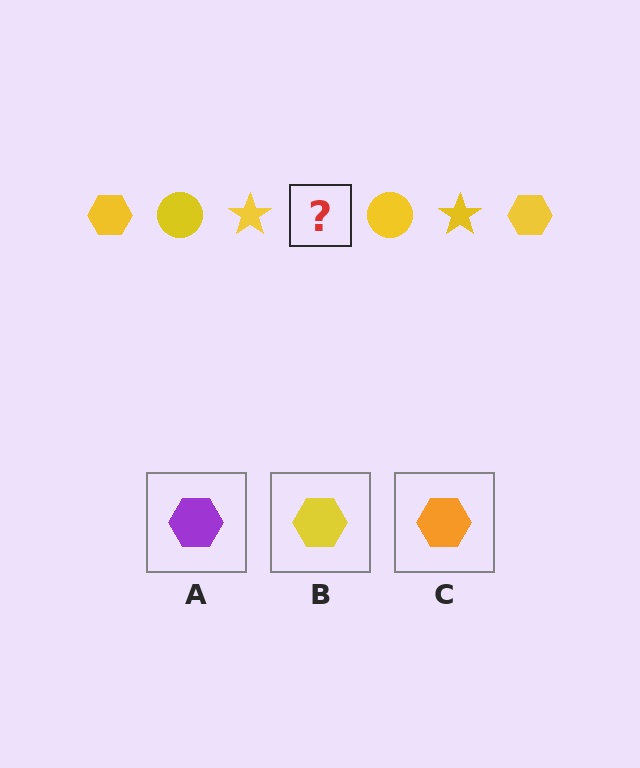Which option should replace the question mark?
Option B.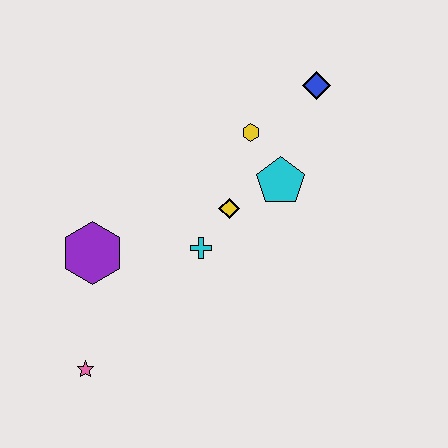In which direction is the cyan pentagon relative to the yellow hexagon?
The cyan pentagon is below the yellow hexagon.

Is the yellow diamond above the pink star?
Yes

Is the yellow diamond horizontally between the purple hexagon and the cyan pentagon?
Yes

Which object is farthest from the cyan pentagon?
The pink star is farthest from the cyan pentagon.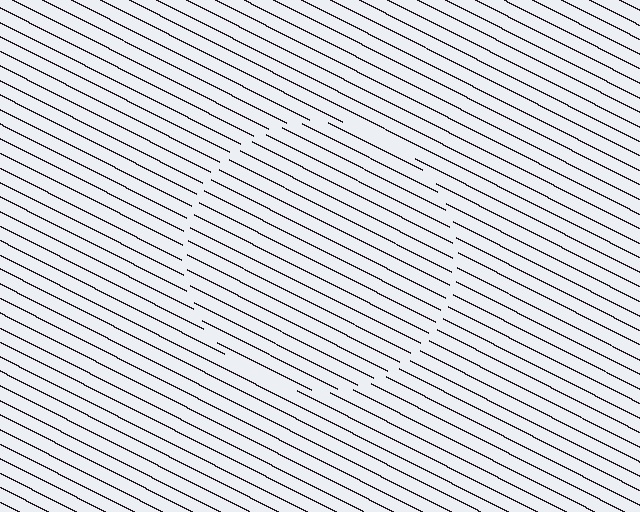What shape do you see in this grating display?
An illusory circle. The interior of the shape contains the same grating, shifted by half a period — the contour is defined by the phase discontinuity where line-ends from the inner and outer gratings abut.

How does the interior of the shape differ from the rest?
The interior of the shape contains the same grating, shifted by half a period — the contour is defined by the phase discontinuity where line-ends from the inner and outer gratings abut.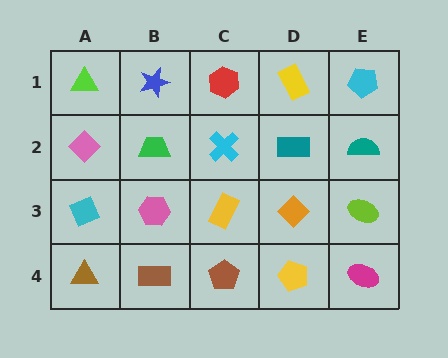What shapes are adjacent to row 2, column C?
A red hexagon (row 1, column C), a yellow rectangle (row 3, column C), a green trapezoid (row 2, column B), a teal rectangle (row 2, column D).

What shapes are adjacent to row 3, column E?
A teal semicircle (row 2, column E), a magenta ellipse (row 4, column E), an orange diamond (row 3, column D).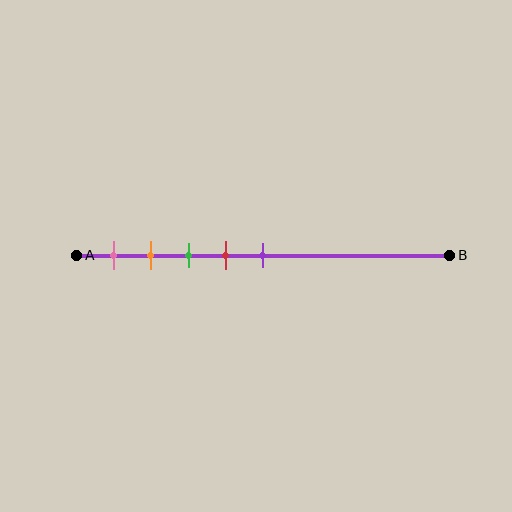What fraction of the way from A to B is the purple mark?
The purple mark is approximately 50% (0.5) of the way from A to B.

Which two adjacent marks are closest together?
The orange and green marks are the closest adjacent pair.